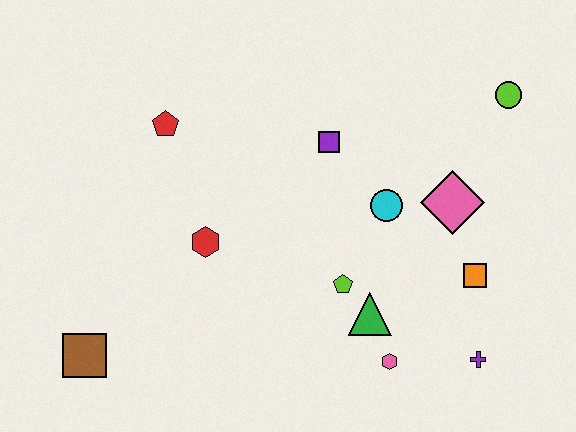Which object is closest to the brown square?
The red hexagon is closest to the brown square.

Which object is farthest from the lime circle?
The brown square is farthest from the lime circle.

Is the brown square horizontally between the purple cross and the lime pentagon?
No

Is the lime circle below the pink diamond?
No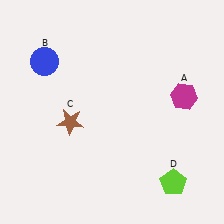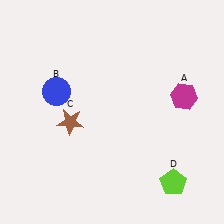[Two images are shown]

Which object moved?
The blue circle (B) moved down.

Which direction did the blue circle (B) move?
The blue circle (B) moved down.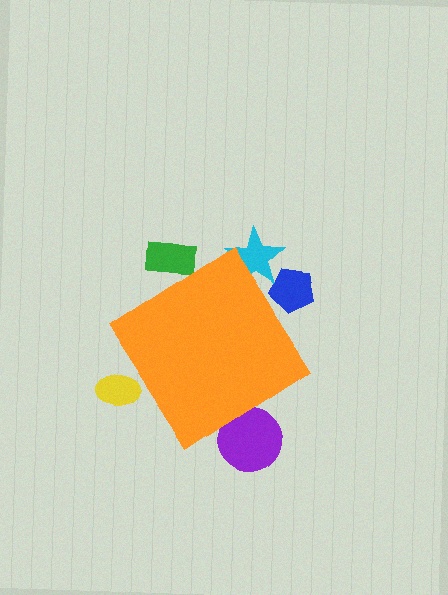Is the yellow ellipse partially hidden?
Yes, the yellow ellipse is partially hidden behind the orange diamond.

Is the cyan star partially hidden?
Yes, the cyan star is partially hidden behind the orange diamond.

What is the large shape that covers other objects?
An orange diamond.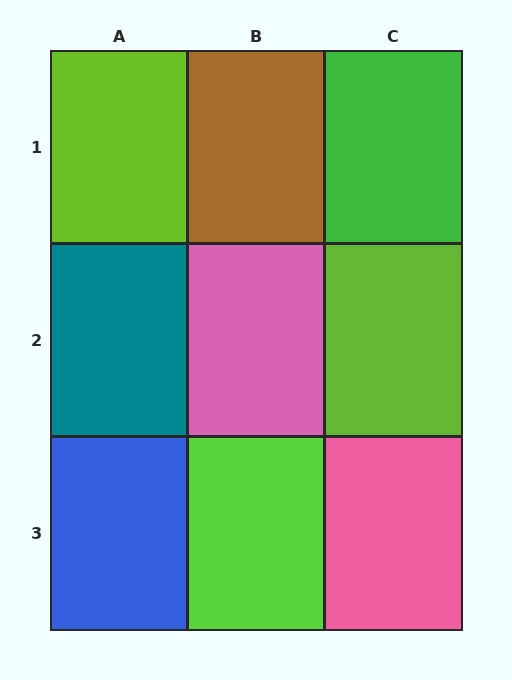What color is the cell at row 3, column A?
Blue.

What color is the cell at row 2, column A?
Teal.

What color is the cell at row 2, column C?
Lime.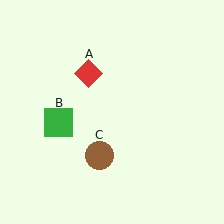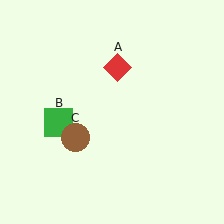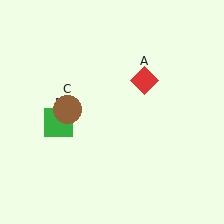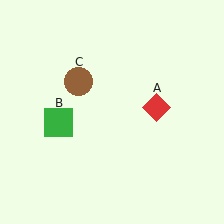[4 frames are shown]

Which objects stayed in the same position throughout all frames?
Green square (object B) remained stationary.